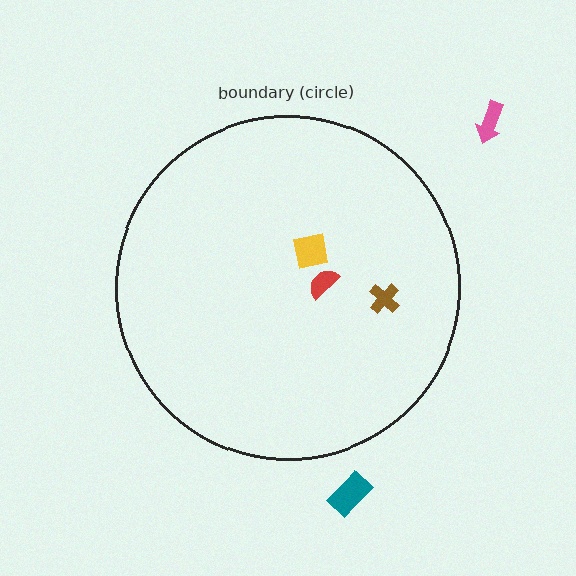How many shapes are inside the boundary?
3 inside, 2 outside.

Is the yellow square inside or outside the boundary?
Inside.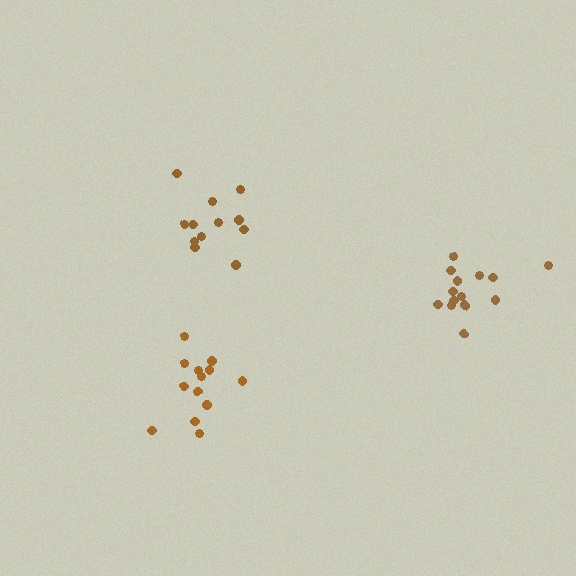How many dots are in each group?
Group 1: 12 dots, Group 2: 13 dots, Group 3: 14 dots (39 total).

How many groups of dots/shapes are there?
There are 3 groups.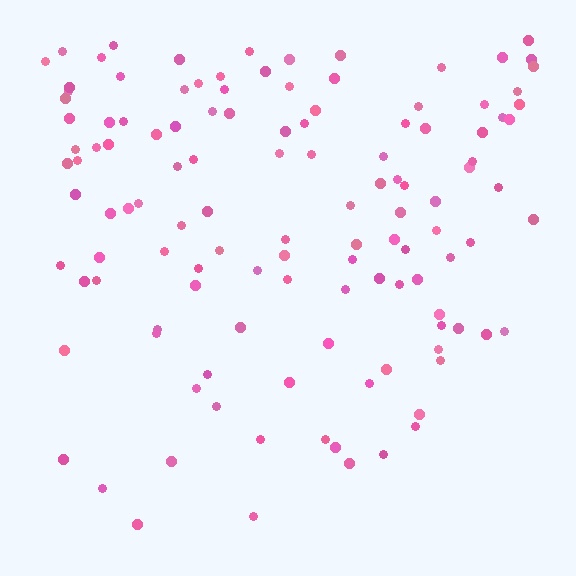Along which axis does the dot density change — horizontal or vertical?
Vertical.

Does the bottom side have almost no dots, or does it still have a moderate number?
Still a moderate number, just noticeably fewer than the top.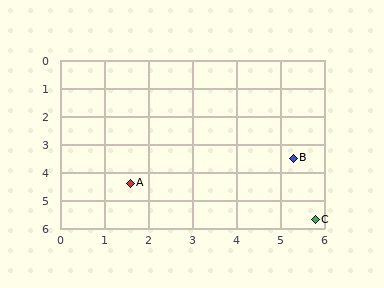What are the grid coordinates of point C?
Point C is at approximately (5.8, 5.7).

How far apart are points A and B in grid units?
Points A and B are about 3.8 grid units apart.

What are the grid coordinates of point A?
Point A is at approximately (1.6, 4.4).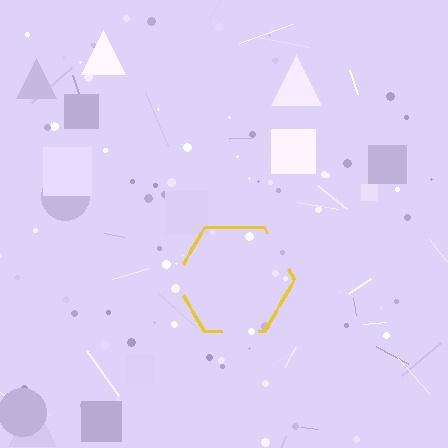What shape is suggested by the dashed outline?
The dashed outline suggests a hexagon.